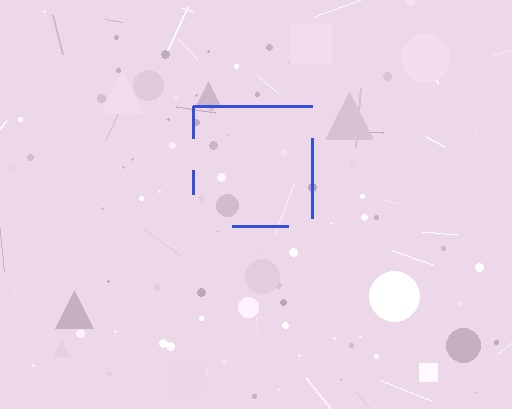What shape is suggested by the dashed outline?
The dashed outline suggests a square.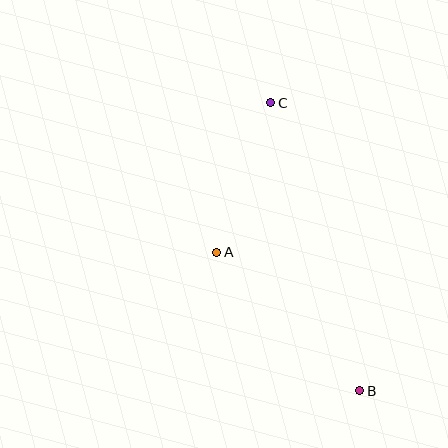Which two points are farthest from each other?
Points B and C are farthest from each other.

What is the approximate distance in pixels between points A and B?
The distance between A and B is approximately 199 pixels.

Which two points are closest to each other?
Points A and C are closest to each other.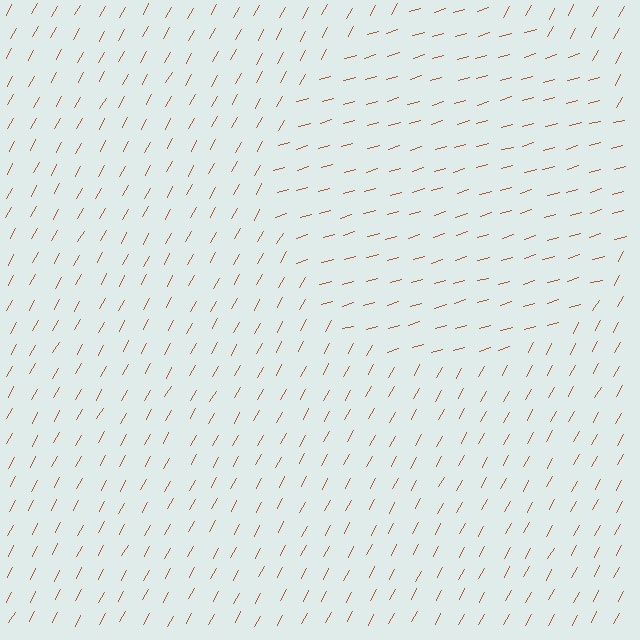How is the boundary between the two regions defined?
The boundary is defined purely by a change in line orientation (approximately 45 degrees difference). All lines are the same color and thickness.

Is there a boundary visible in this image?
Yes, there is a texture boundary formed by a change in line orientation.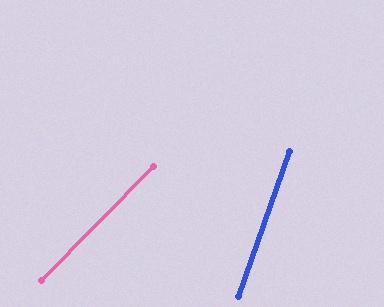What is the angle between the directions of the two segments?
Approximately 25 degrees.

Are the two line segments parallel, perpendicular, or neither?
Neither parallel nor perpendicular — they differ by about 25°.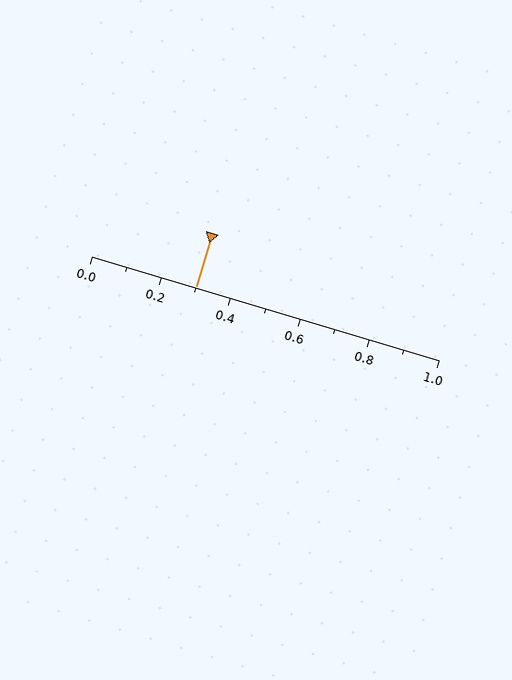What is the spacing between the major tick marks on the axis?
The major ticks are spaced 0.2 apart.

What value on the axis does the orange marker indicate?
The marker indicates approximately 0.3.